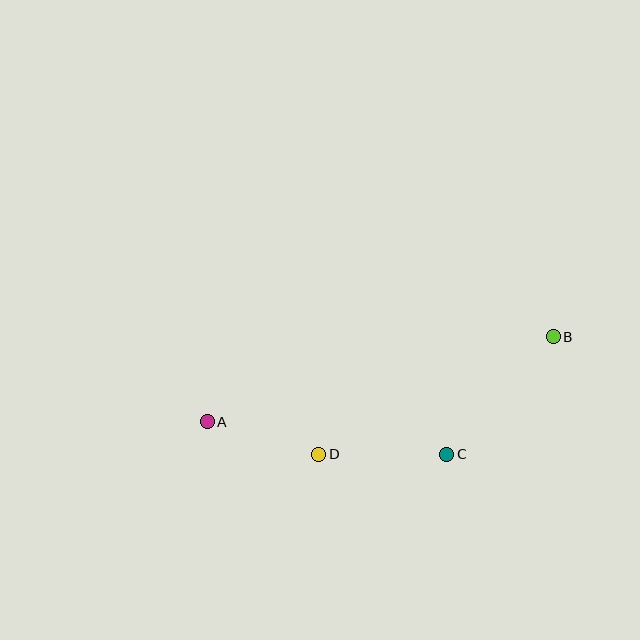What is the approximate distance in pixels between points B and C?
The distance between B and C is approximately 159 pixels.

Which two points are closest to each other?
Points A and D are closest to each other.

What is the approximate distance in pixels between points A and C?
The distance between A and C is approximately 242 pixels.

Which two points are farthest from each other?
Points A and B are farthest from each other.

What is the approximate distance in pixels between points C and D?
The distance between C and D is approximately 128 pixels.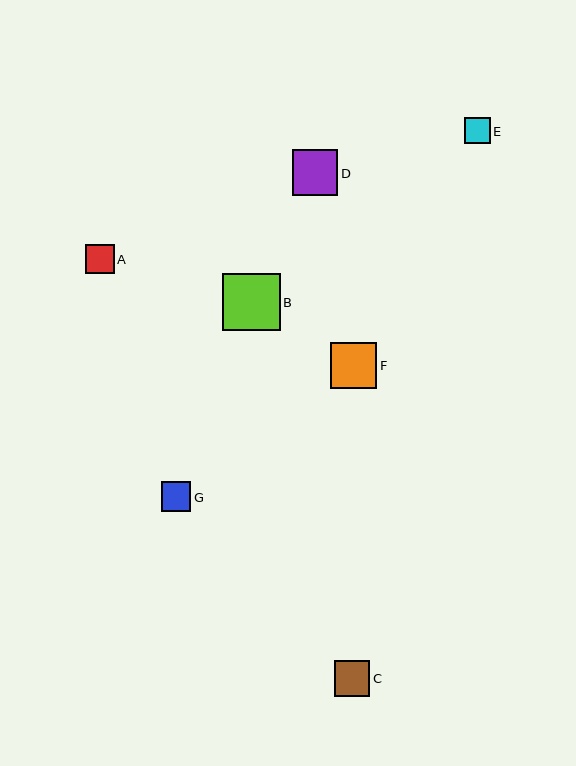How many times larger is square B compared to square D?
Square B is approximately 1.3 times the size of square D.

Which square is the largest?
Square B is the largest with a size of approximately 57 pixels.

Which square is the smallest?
Square E is the smallest with a size of approximately 26 pixels.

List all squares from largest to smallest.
From largest to smallest: B, F, D, C, G, A, E.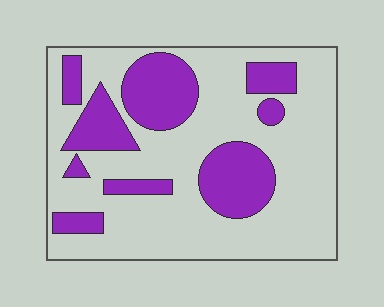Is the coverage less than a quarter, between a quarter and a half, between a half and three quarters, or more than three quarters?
Between a quarter and a half.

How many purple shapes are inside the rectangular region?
9.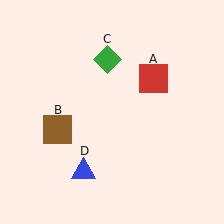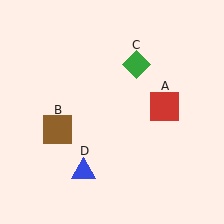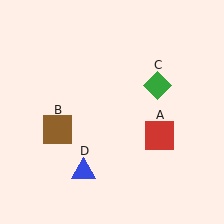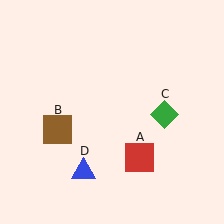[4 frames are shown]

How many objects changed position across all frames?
2 objects changed position: red square (object A), green diamond (object C).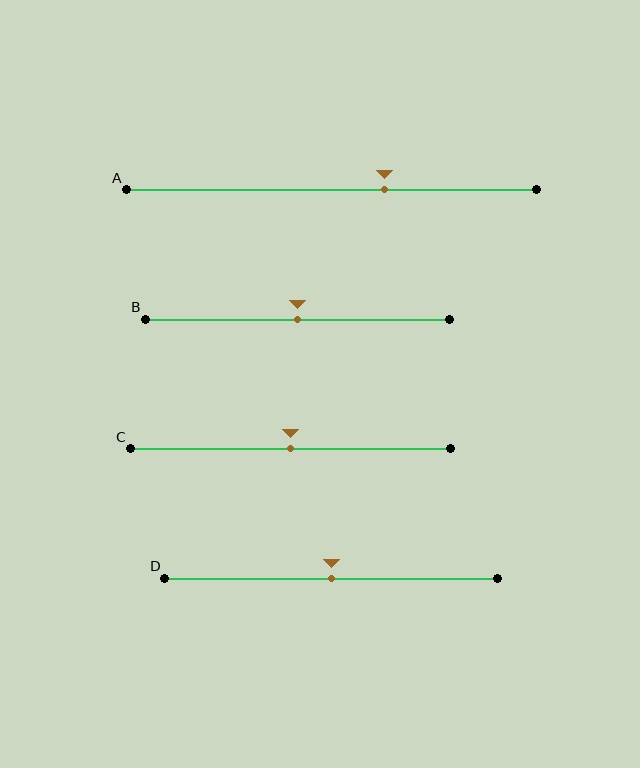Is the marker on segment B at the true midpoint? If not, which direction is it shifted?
Yes, the marker on segment B is at the true midpoint.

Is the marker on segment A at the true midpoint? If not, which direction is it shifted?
No, the marker on segment A is shifted to the right by about 13% of the segment length.